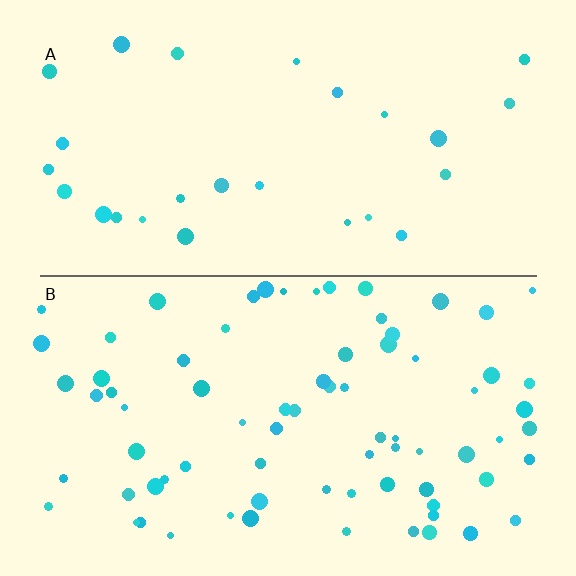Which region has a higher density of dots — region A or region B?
B (the bottom).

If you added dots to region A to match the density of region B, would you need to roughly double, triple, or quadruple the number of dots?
Approximately triple.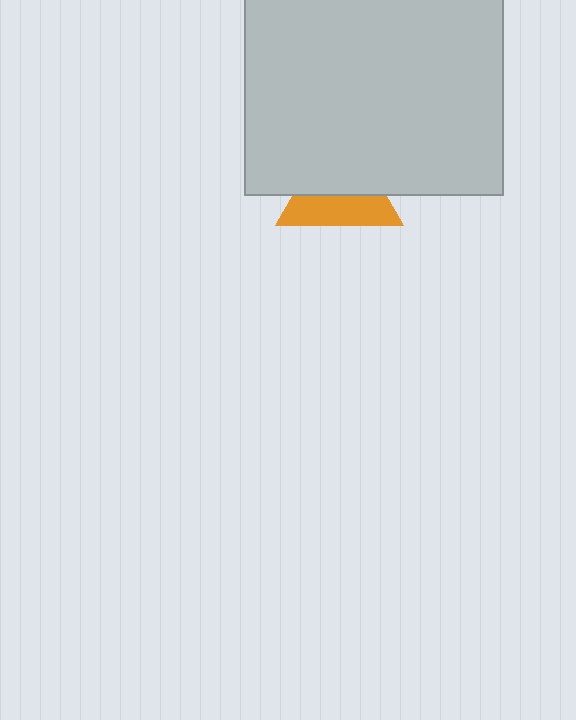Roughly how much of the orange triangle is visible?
About half of it is visible (roughly 46%).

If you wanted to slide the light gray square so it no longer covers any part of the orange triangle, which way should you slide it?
Slide it up — that is the most direct way to separate the two shapes.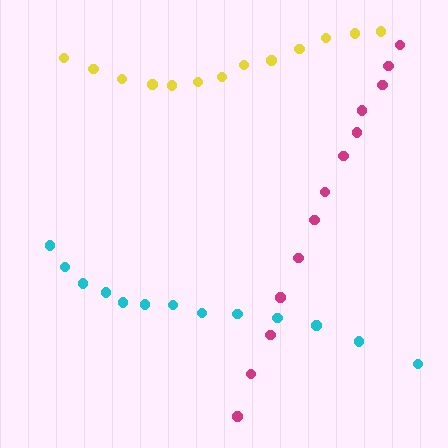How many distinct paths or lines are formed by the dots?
There are 3 distinct paths.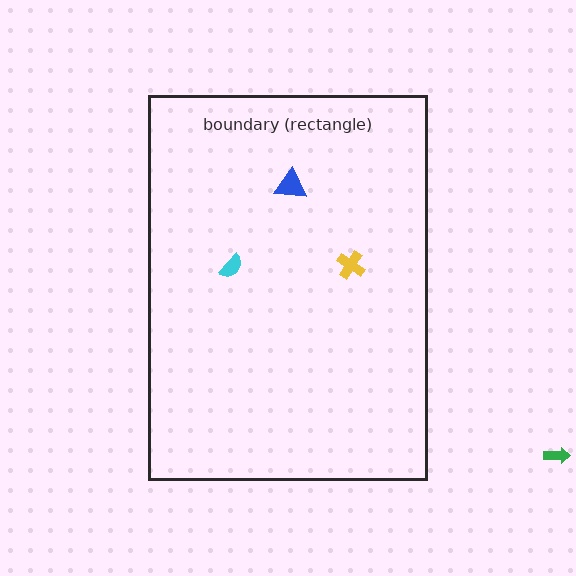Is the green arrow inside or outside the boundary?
Outside.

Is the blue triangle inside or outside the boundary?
Inside.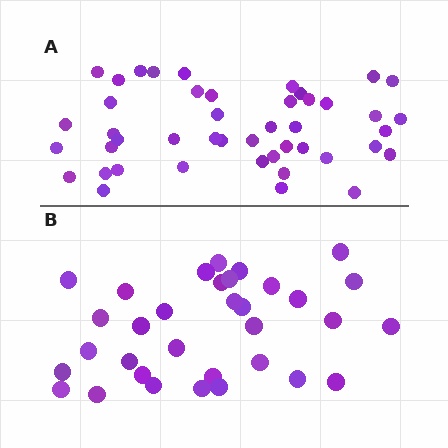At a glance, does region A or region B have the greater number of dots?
Region A (the top region) has more dots.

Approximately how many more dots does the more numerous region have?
Region A has roughly 12 or so more dots than region B.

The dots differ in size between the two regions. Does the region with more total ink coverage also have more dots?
No. Region B has more total ink coverage because its dots are larger, but region A actually contains more individual dots. Total area can be misleading — the number of items is what matters here.